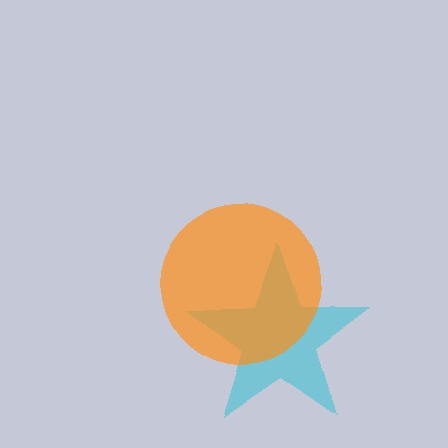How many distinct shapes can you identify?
There are 2 distinct shapes: a cyan star, an orange circle.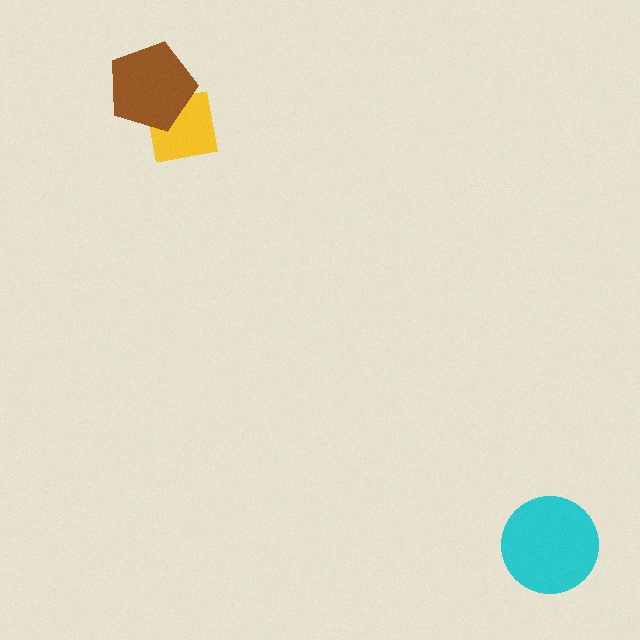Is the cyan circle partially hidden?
No, no other shape covers it.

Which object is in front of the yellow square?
The brown pentagon is in front of the yellow square.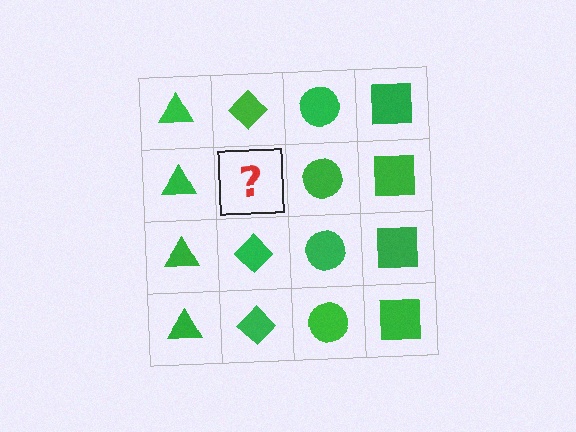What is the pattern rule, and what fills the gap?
The rule is that each column has a consistent shape. The gap should be filled with a green diamond.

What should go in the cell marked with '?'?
The missing cell should contain a green diamond.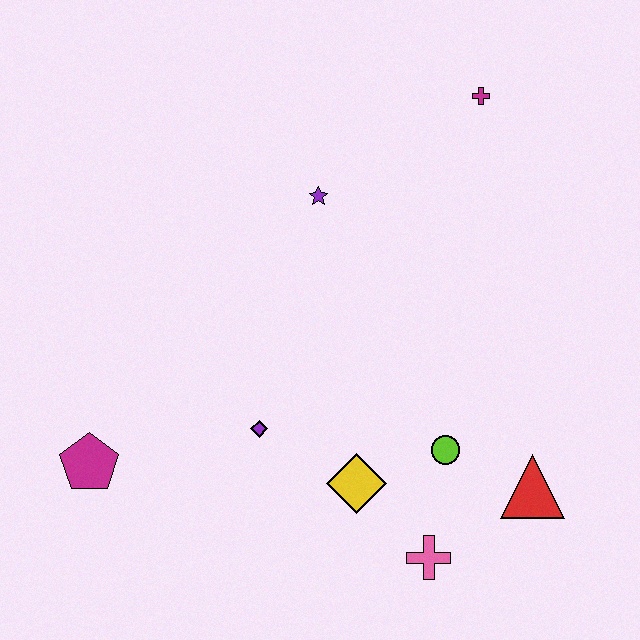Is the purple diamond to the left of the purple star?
Yes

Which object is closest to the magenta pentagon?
The purple diamond is closest to the magenta pentagon.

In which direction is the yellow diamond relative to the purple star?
The yellow diamond is below the purple star.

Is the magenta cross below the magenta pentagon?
No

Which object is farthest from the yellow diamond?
The magenta cross is farthest from the yellow diamond.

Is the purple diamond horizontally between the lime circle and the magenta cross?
No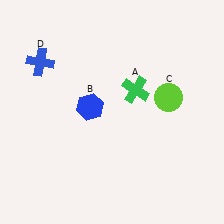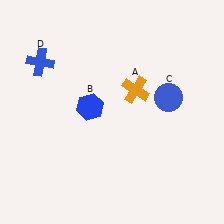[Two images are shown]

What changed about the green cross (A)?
In Image 1, A is green. In Image 2, it changed to orange.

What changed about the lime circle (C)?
In Image 1, C is lime. In Image 2, it changed to blue.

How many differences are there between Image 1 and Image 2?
There are 2 differences between the two images.